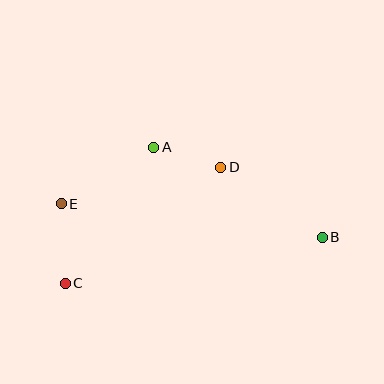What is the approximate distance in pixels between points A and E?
The distance between A and E is approximately 109 pixels.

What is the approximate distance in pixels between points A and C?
The distance between A and C is approximately 163 pixels.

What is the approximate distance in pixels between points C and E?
The distance between C and E is approximately 80 pixels.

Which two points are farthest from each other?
Points B and E are farthest from each other.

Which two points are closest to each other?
Points A and D are closest to each other.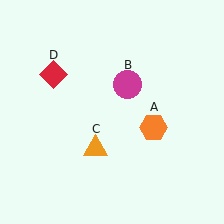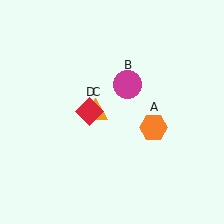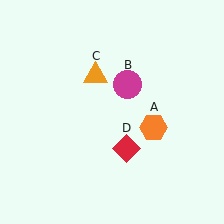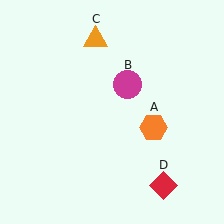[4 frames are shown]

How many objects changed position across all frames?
2 objects changed position: orange triangle (object C), red diamond (object D).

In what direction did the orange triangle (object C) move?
The orange triangle (object C) moved up.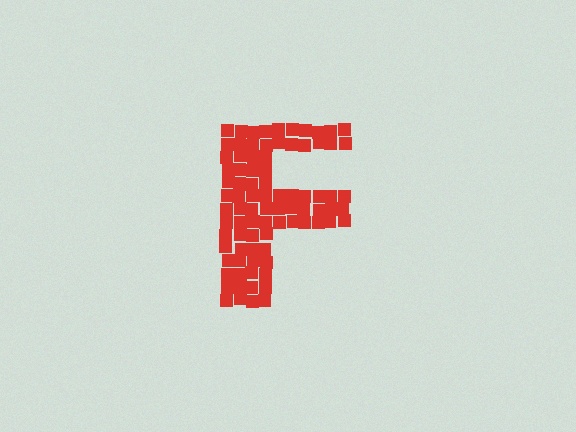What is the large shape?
The large shape is the letter F.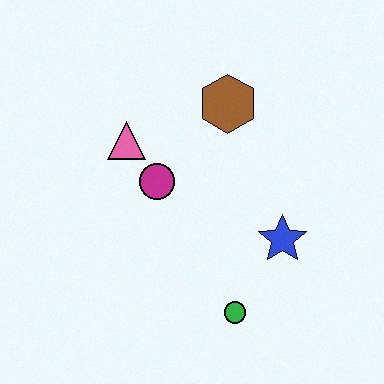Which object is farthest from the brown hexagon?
The green circle is farthest from the brown hexagon.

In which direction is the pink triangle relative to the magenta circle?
The pink triangle is above the magenta circle.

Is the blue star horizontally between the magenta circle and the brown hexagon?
No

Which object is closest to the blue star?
The green circle is closest to the blue star.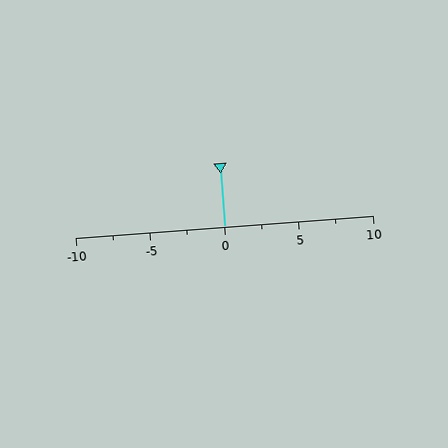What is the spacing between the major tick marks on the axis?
The major ticks are spaced 5 apart.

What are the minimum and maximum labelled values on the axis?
The axis runs from -10 to 10.